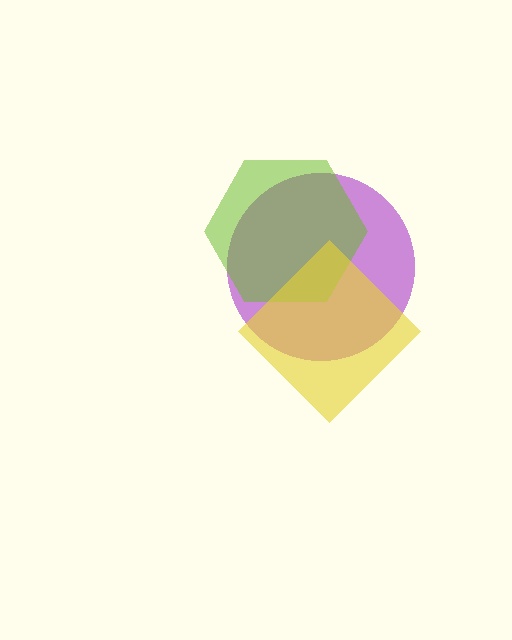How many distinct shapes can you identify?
There are 3 distinct shapes: a purple circle, a lime hexagon, a yellow diamond.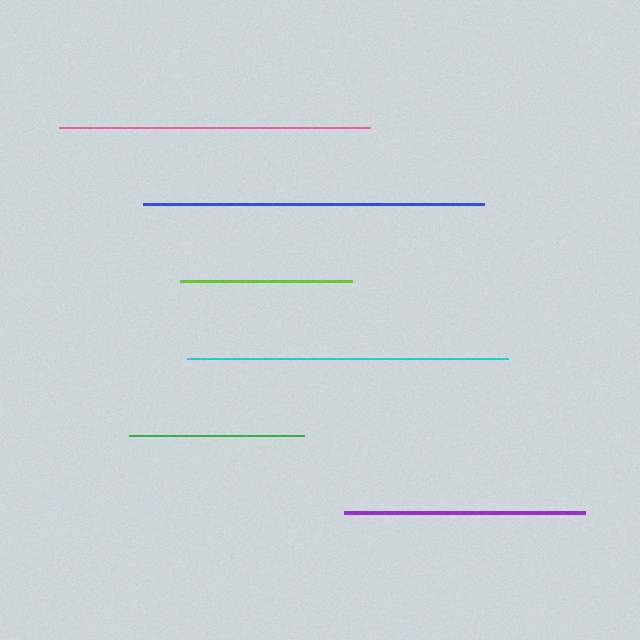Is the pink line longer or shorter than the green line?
The pink line is longer than the green line.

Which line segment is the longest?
The blue line is the longest at approximately 341 pixels.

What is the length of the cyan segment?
The cyan segment is approximately 322 pixels long.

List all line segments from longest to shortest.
From longest to shortest: blue, cyan, pink, purple, green, lime.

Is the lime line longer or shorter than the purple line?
The purple line is longer than the lime line.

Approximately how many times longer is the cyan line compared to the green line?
The cyan line is approximately 1.8 times the length of the green line.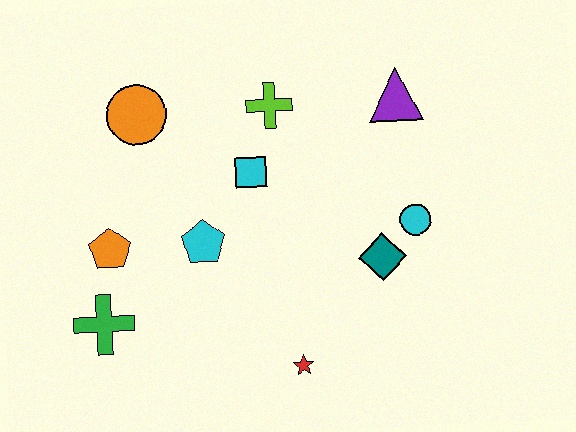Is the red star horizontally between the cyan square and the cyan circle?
Yes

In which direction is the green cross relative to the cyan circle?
The green cross is to the left of the cyan circle.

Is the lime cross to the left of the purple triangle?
Yes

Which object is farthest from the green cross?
The purple triangle is farthest from the green cross.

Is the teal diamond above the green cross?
Yes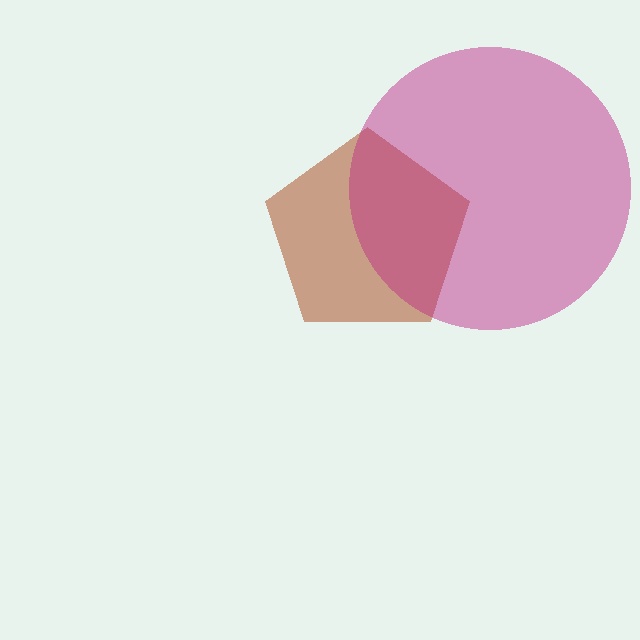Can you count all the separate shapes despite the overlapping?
Yes, there are 2 separate shapes.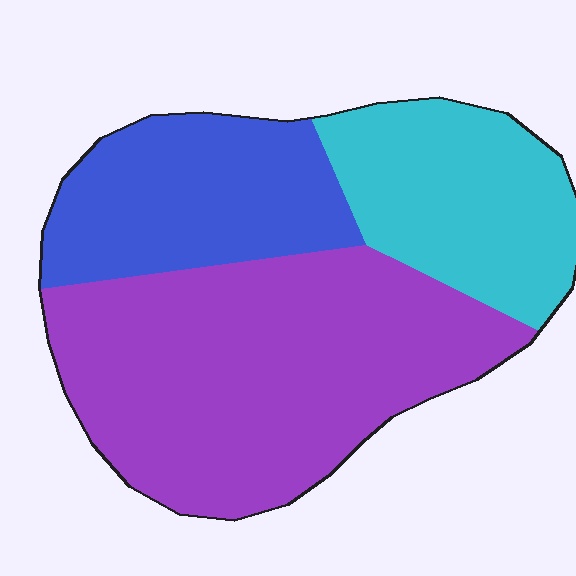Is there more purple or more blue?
Purple.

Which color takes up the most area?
Purple, at roughly 50%.